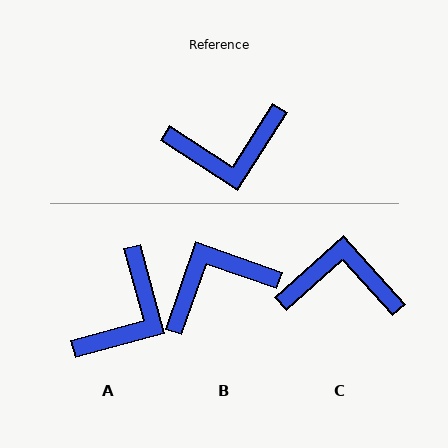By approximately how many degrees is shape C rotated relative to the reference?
Approximately 165 degrees counter-clockwise.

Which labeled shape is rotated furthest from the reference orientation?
B, about 166 degrees away.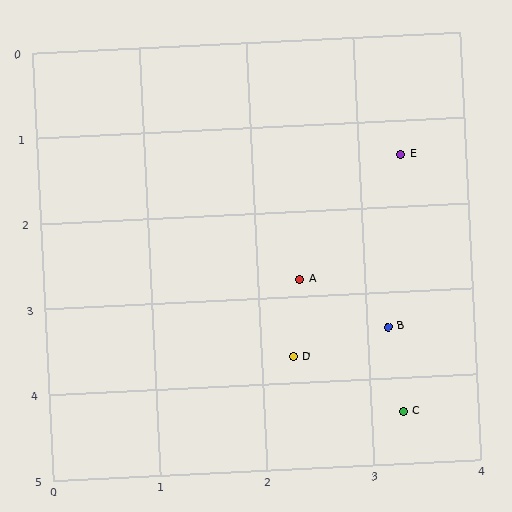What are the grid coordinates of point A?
Point A is at approximately (2.4, 2.8).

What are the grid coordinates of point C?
Point C is at approximately (3.3, 4.4).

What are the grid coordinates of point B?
Point B is at approximately (3.2, 3.4).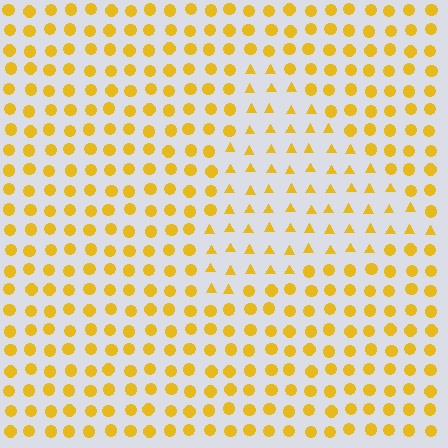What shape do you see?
I see a triangle.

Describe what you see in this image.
The image is filled with small yellow elements arranged in a uniform grid. A triangle-shaped region contains triangles, while the surrounding area contains circles. The boundary is defined purely by the change in element shape.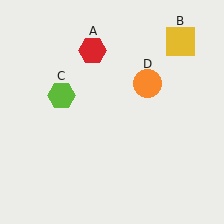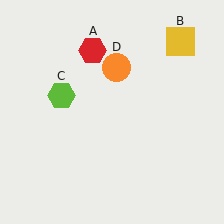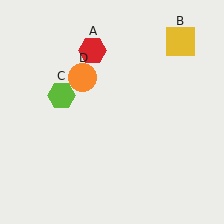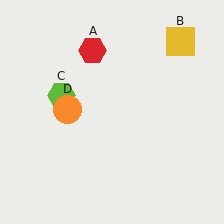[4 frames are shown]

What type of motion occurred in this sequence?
The orange circle (object D) rotated counterclockwise around the center of the scene.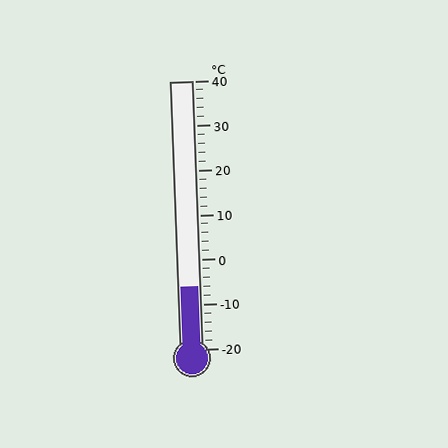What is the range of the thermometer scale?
The thermometer scale ranges from -20°C to 40°C.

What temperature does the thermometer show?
The thermometer shows approximately -6°C.